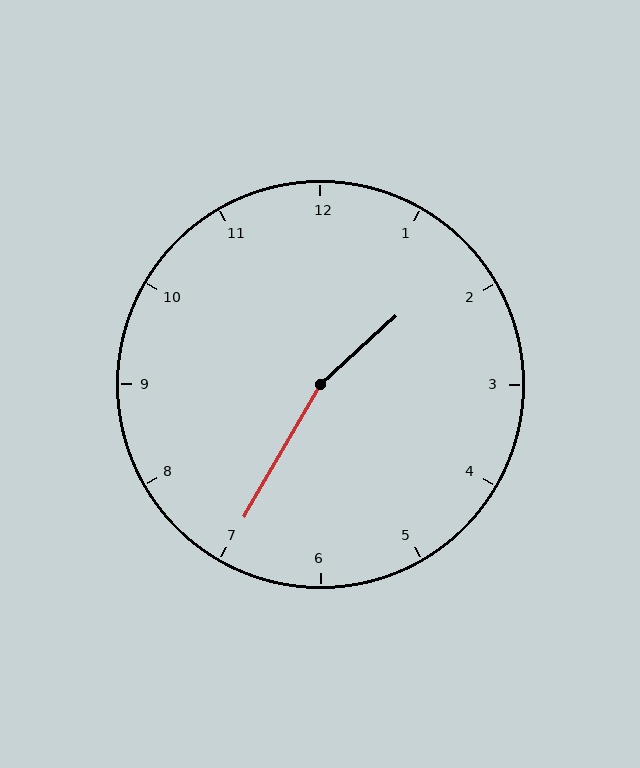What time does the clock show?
1:35.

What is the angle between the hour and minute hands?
Approximately 162 degrees.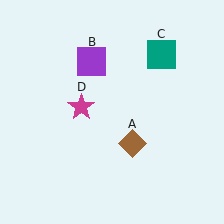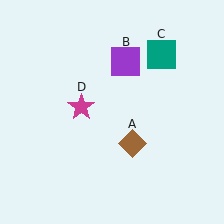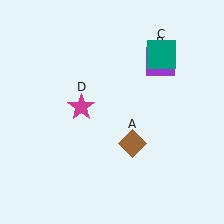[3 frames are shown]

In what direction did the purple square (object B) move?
The purple square (object B) moved right.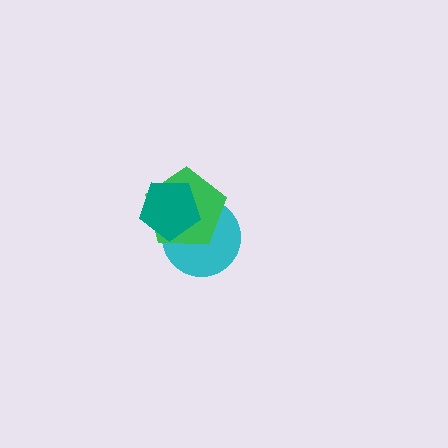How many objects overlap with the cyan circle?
2 objects overlap with the cyan circle.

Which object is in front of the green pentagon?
The teal pentagon is in front of the green pentagon.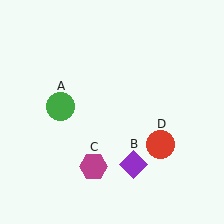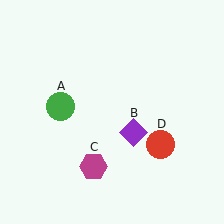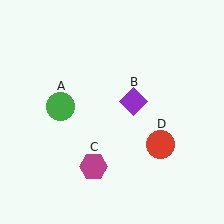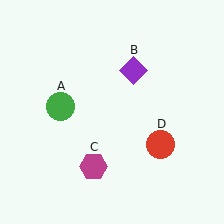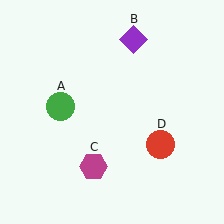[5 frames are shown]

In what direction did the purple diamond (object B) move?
The purple diamond (object B) moved up.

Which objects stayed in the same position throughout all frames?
Green circle (object A) and magenta hexagon (object C) and red circle (object D) remained stationary.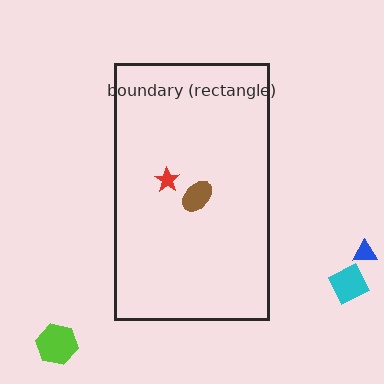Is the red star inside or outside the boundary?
Inside.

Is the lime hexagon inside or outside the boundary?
Outside.